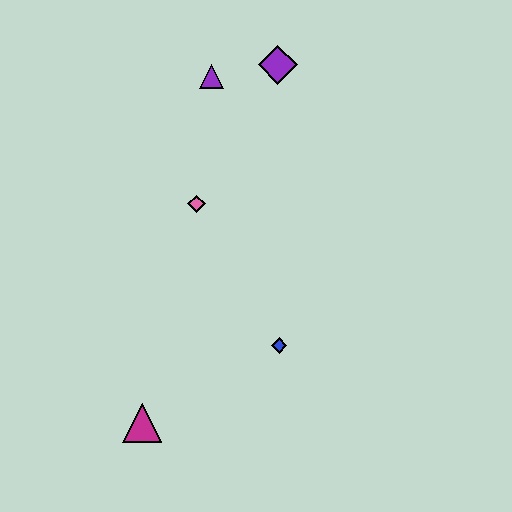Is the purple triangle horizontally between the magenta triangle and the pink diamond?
No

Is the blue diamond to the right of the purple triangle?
Yes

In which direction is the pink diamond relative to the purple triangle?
The pink diamond is below the purple triangle.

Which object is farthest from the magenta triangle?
The purple diamond is farthest from the magenta triangle.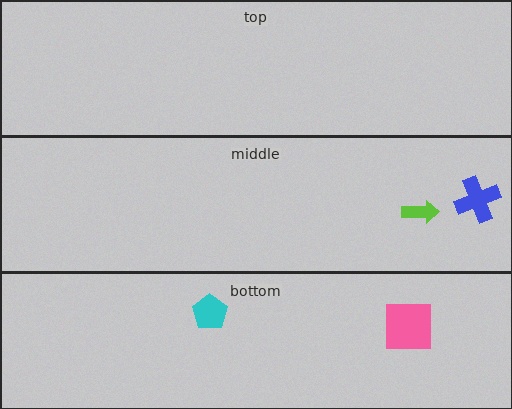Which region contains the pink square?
The bottom region.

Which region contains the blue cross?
The middle region.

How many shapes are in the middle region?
2.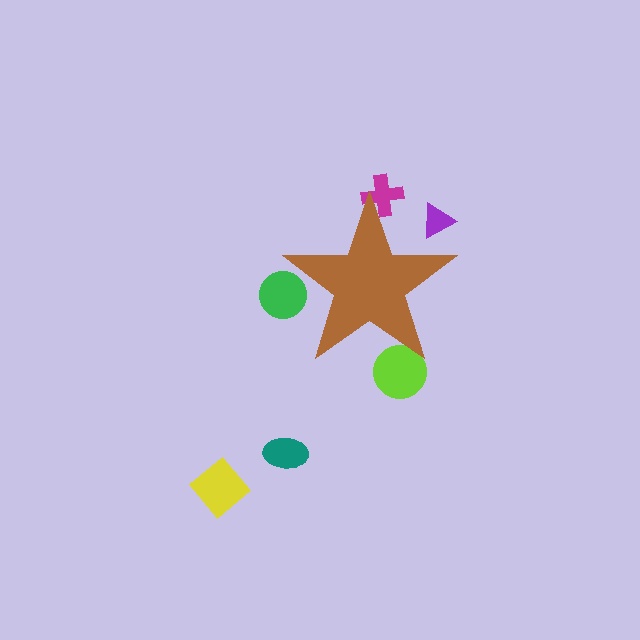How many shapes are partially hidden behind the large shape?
4 shapes are partially hidden.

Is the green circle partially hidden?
Yes, the green circle is partially hidden behind the brown star.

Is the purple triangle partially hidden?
Yes, the purple triangle is partially hidden behind the brown star.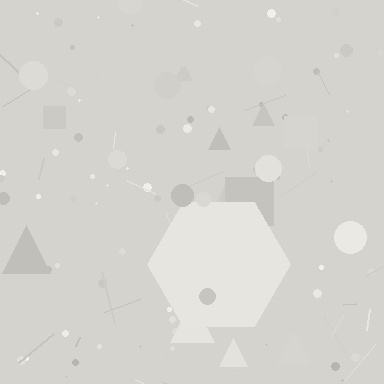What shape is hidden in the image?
A hexagon is hidden in the image.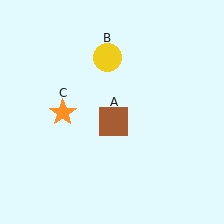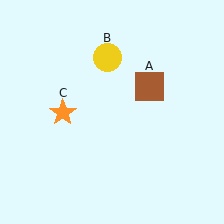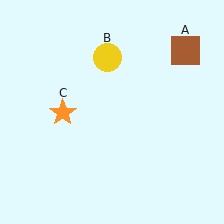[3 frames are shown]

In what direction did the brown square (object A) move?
The brown square (object A) moved up and to the right.